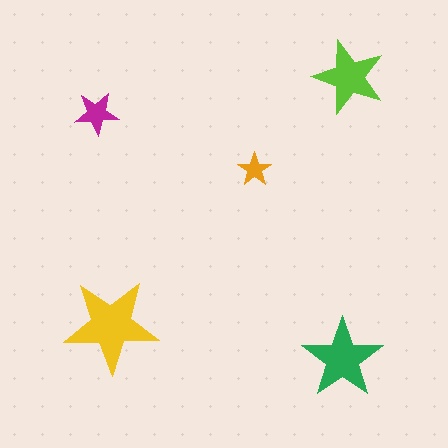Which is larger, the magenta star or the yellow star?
The yellow one.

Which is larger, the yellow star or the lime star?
The yellow one.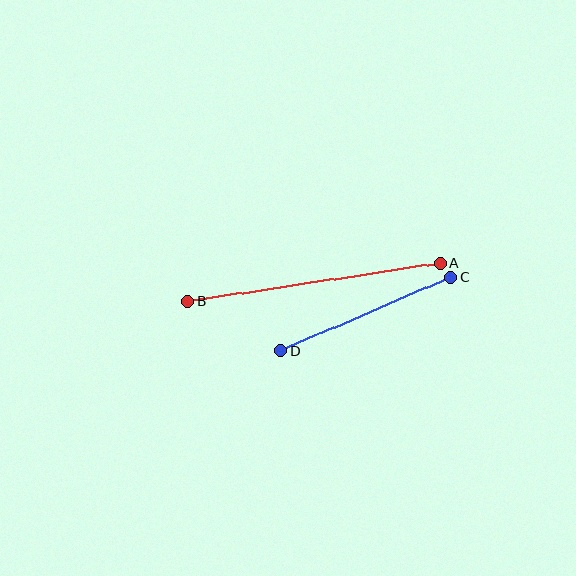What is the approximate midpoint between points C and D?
The midpoint is at approximately (366, 314) pixels.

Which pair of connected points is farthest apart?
Points A and B are farthest apart.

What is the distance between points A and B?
The distance is approximately 256 pixels.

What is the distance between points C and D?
The distance is approximately 185 pixels.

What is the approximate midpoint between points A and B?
The midpoint is at approximately (314, 282) pixels.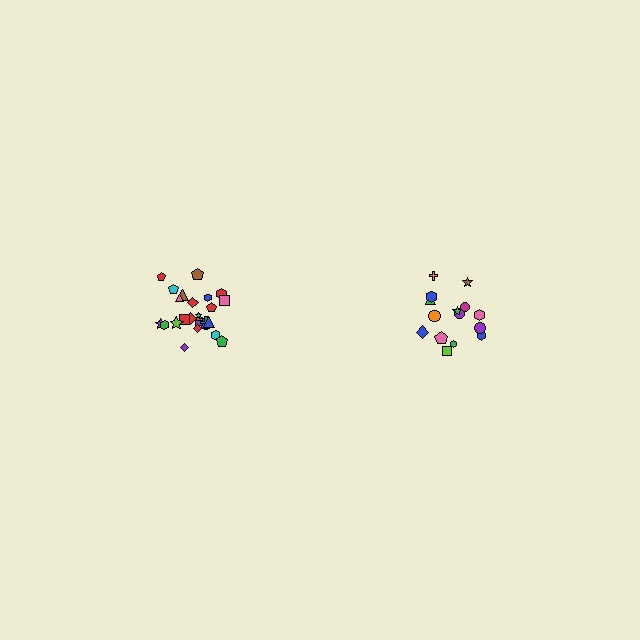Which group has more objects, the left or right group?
The left group.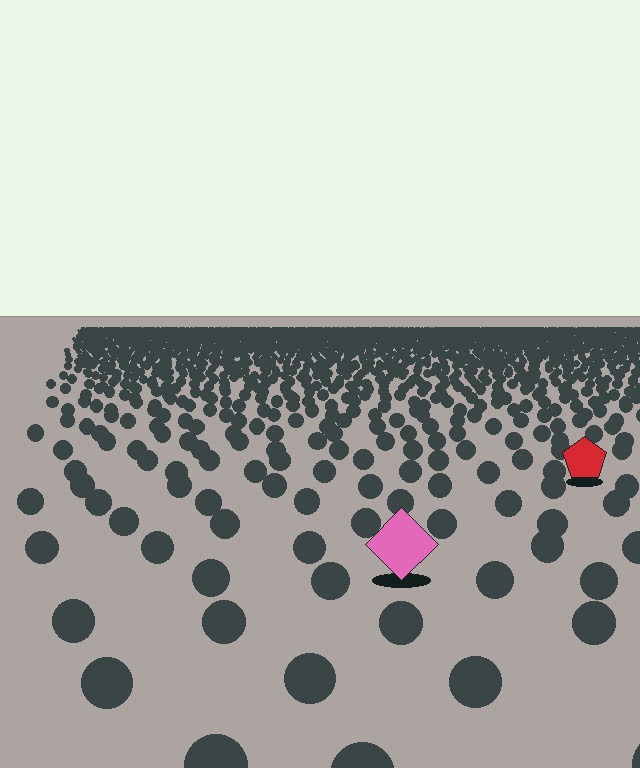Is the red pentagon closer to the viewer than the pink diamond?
No. The pink diamond is closer — you can tell from the texture gradient: the ground texture is coarser near it.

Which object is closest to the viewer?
The pink diamond is closest. The texture marks near it are larger and more spread out.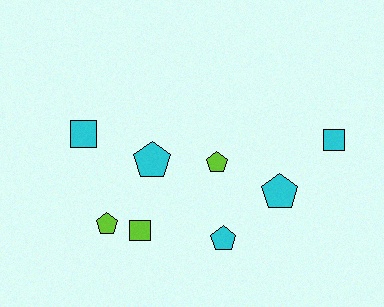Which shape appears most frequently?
Pentagon, with 5 objects.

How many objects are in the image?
There are 8 objects.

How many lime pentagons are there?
There are 2 lime pentagons.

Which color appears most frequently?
Cyan, with 5 objects.